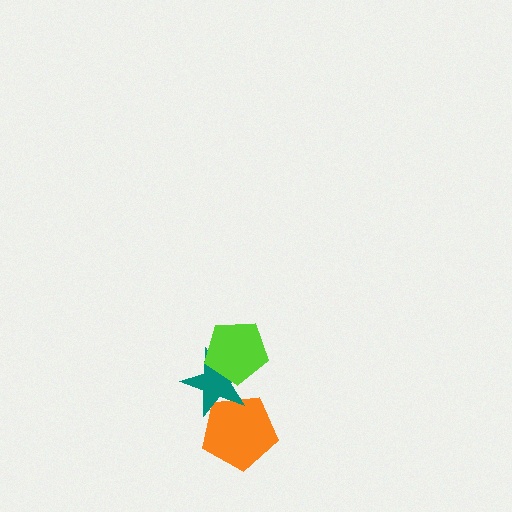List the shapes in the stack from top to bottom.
From top to bottom: the lime pentagon, the teal star, the orange pentagon.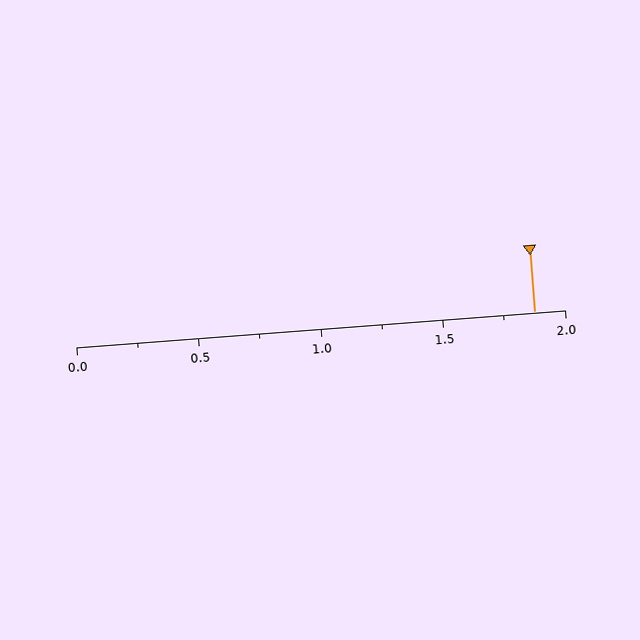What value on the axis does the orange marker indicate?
The marker indicates approximately 1.88.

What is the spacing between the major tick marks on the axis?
The major ticks are spaced 0.5 apart.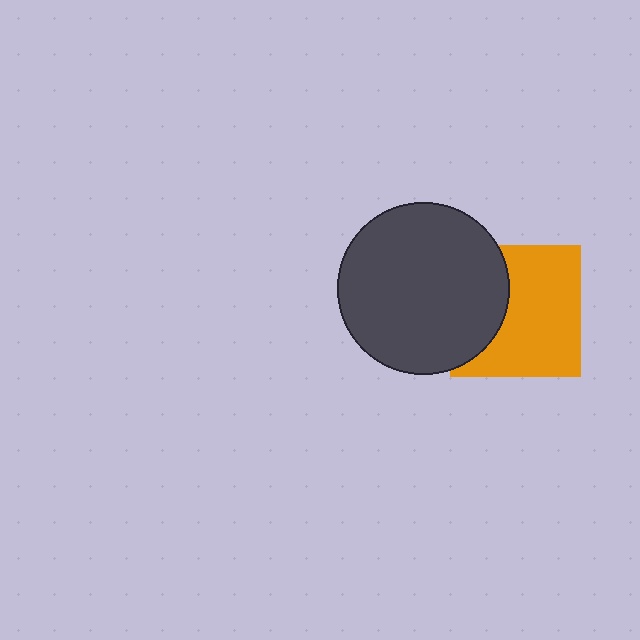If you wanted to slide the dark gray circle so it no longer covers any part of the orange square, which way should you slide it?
Slide it left — that is the most direct way to separate the two shapes.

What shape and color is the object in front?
The object in front is a dark gray circle.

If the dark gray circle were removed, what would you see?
You would see the complete orange square.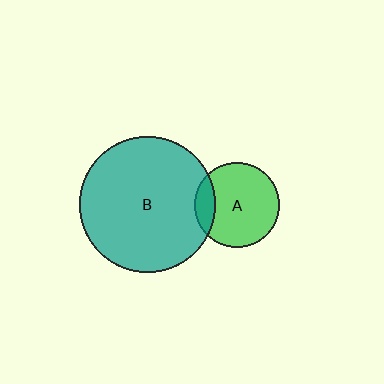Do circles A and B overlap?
Yes.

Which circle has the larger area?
Circle B (teal).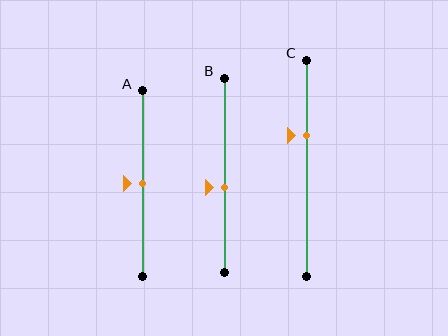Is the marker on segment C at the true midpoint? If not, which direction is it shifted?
No, the marker on segment C is shifted upward by about 15% of the segment length.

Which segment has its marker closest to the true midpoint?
Segment A has its marker closest to the true midpoint.